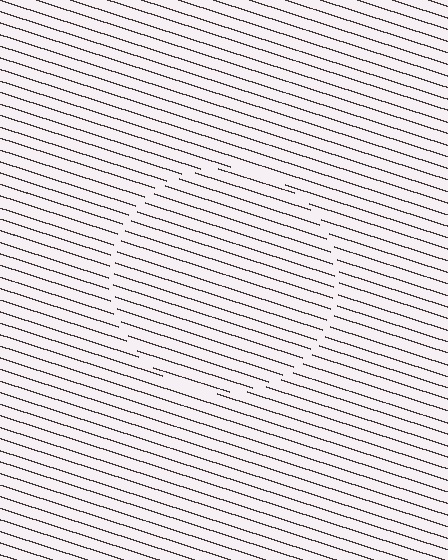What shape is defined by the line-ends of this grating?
An illusory circle. The interior of the shape contains the same grating, shifted by half a period — the contour is defined by the phase discontinuity where line-ends from the inner and outer gratings abut.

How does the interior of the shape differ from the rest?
The interior of the shape contains the same grating, shifted by half a period — the contour is defined by the phase discontinuity where line-ends from the inner and outer gratings abut.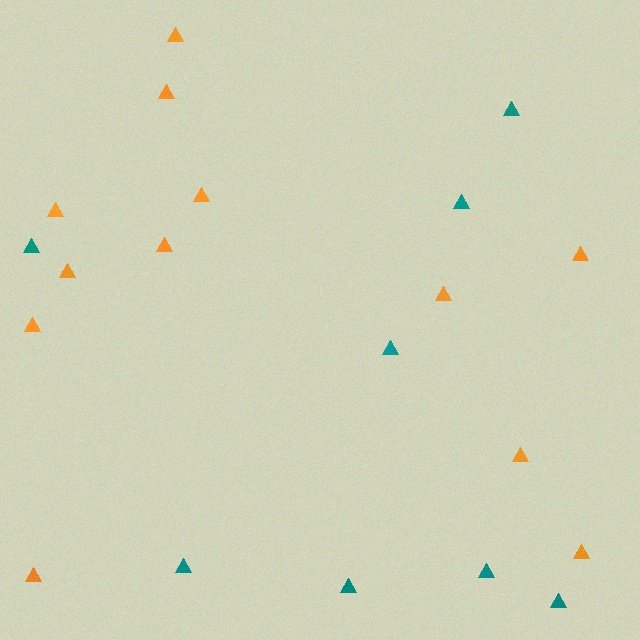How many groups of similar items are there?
There are 2 groups: one group of teal triangles (8) and one group of orange triangles (12).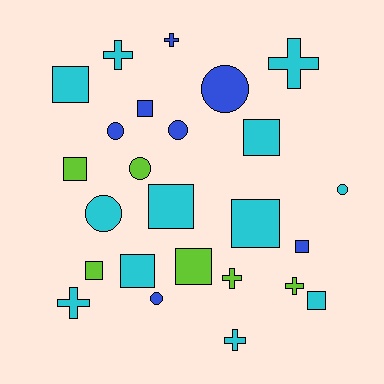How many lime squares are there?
There are 3 lime squares.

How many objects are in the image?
There are 25 objects.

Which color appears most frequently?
Cyan, with 12 objects.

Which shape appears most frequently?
Square, with 11 objects.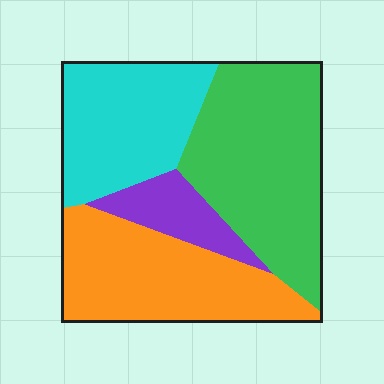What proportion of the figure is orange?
Orange takes up between a quarter and a half of the figure.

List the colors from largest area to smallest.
From largest to smallest: green, orange, cyan, purple.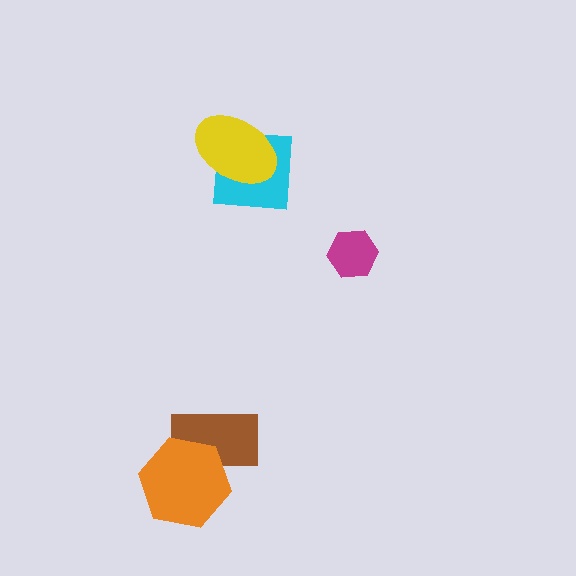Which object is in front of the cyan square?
The yellow ellipse is in front of the cyan square.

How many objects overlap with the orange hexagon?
1 object overlaps with the orange hexagon.